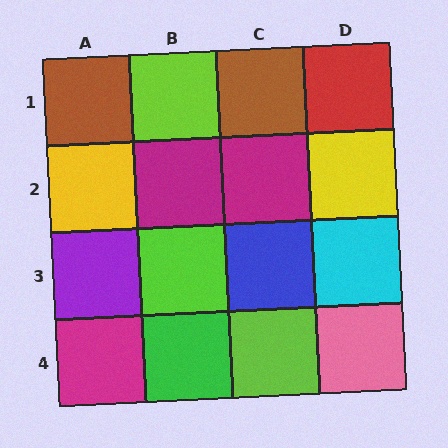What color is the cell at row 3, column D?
Cyan.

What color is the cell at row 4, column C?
Lime.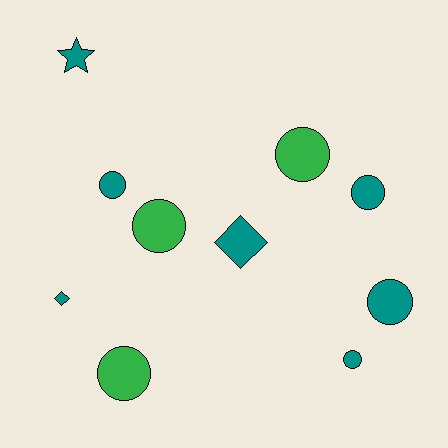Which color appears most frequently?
Teal, with 7 objects.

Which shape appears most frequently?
Circle, with 7 objects.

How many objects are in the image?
There are 10 objects.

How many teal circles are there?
There are 4 teal circles.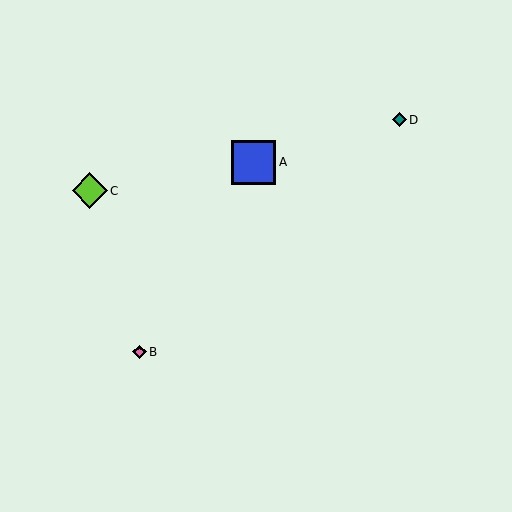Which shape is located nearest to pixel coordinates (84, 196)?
The lime diamond (labeled C) at (90, 191) is nearest to that location.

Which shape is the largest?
The blue square (labeled A) is the largest.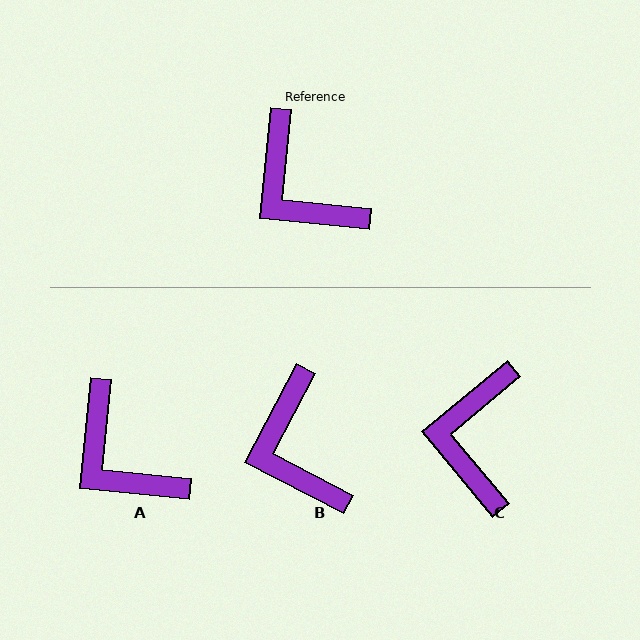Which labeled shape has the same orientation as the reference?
A.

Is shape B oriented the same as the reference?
No, it is off by about 22 degrees.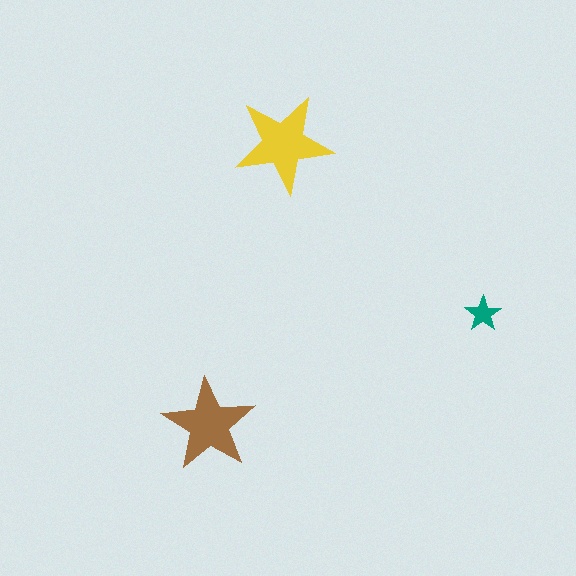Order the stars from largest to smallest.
the yellow one, the brown one, the teal one.